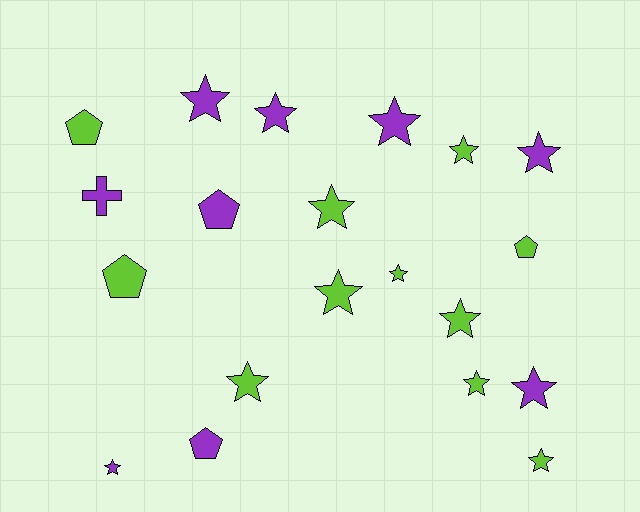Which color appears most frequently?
Lime, with 11 objects.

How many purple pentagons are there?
There are 2 purple pentagons.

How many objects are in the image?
There are 20 objects.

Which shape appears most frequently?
Star, with 14 objects.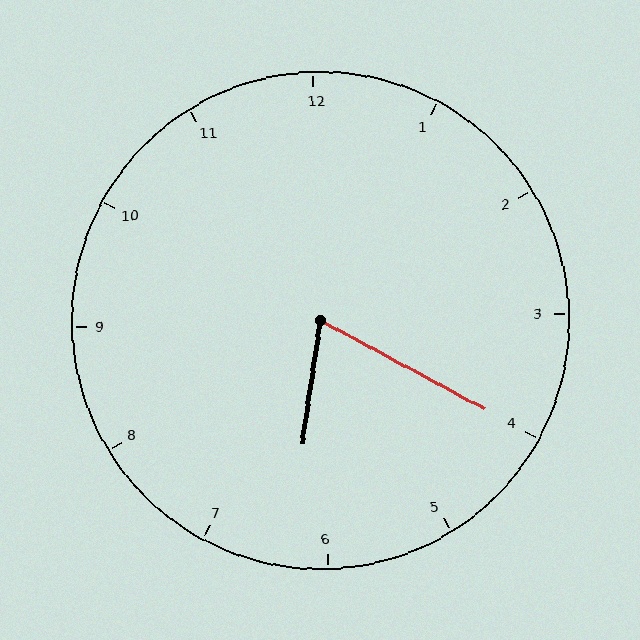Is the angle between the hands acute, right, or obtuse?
It is acute.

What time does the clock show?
6:20.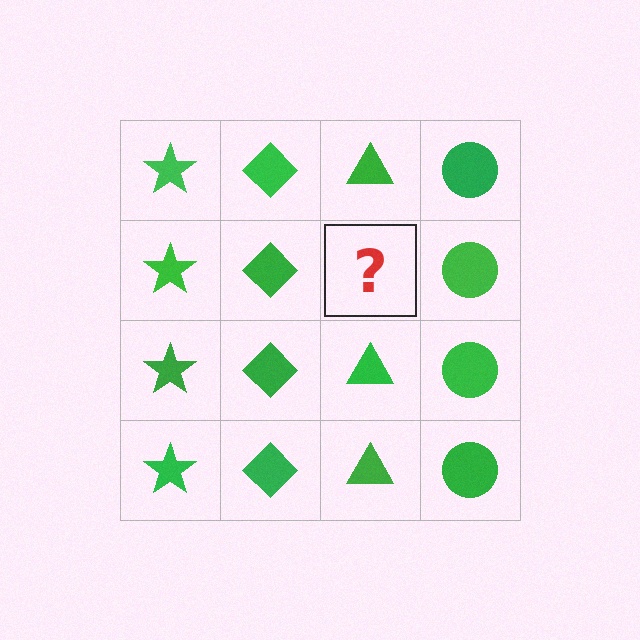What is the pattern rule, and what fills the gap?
The rule is that each column has a consistent shape. The gap should be filled with a green triangle.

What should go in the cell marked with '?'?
The missing cell should contain a green triangle.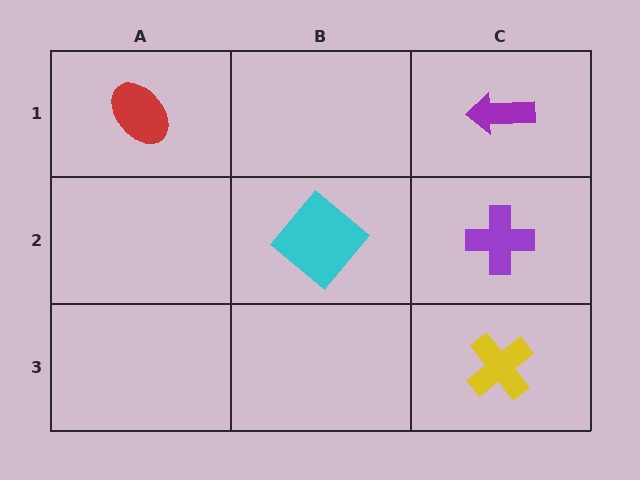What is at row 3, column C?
A yellow cross.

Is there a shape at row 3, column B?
No, that cell is empty.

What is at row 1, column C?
A purple arrow.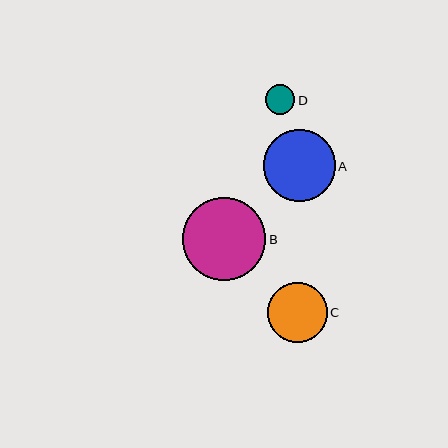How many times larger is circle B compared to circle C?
Circle B is approximately 1.4 times the size of circle C.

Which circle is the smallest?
Circle D is the smallest with a size of approximately 30 pixels.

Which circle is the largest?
Circle B is the largest with a size of approximately 83 pixels.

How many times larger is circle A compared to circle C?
Circle A is approximately 1.2 times the size of circle C.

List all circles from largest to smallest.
From largest to smallest: B, A, C, D.